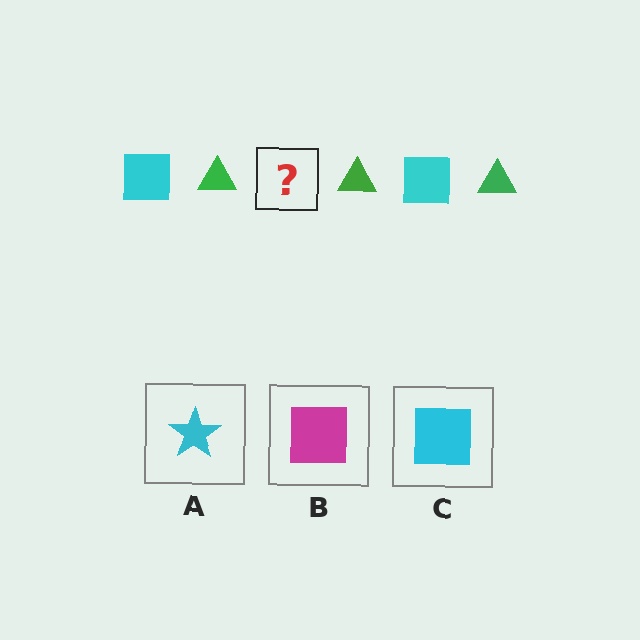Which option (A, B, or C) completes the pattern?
C.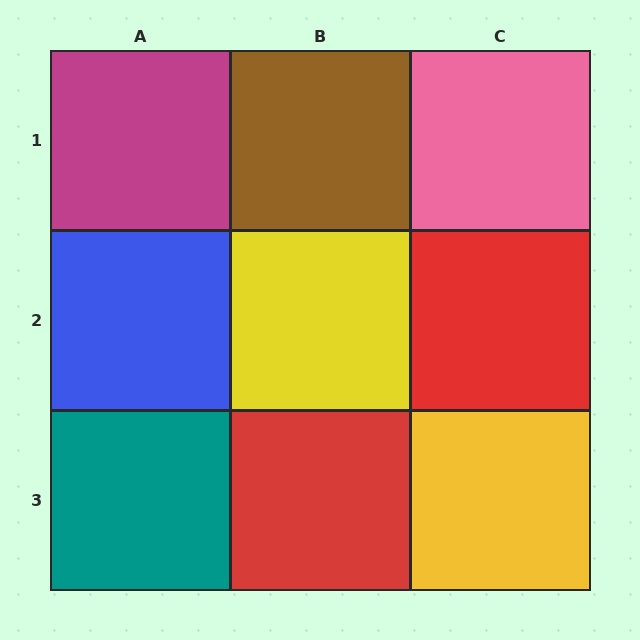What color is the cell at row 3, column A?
Teal.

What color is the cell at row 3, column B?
Red.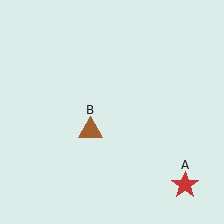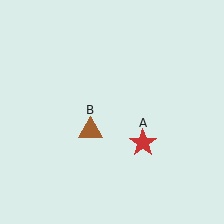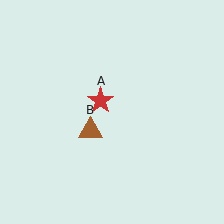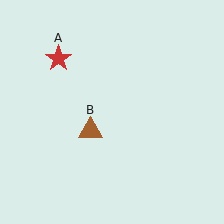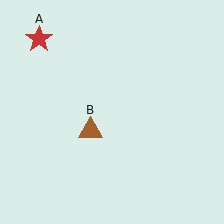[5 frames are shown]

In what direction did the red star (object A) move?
The red star (object A) moved up and to the left.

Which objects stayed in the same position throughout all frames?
Brown triangle (object B) remained stationary.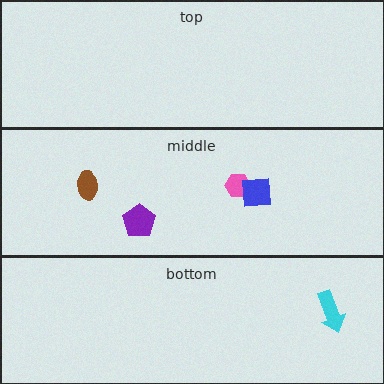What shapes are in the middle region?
The brown ellipse, the purple pentagon, the pink hexagon, the blue square.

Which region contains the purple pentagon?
The middle region.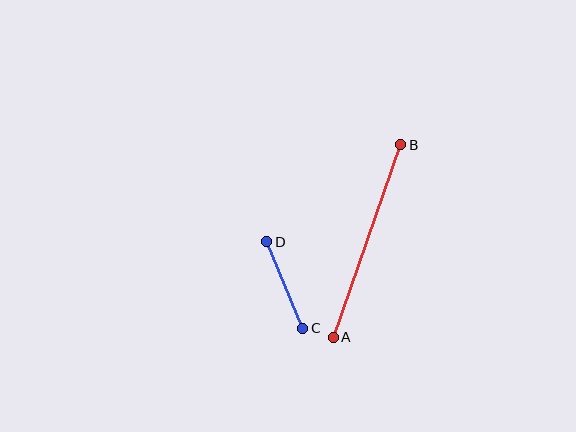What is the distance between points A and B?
The distance is approximately 204 pixels.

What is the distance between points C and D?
The distance is approximately 94 pixels.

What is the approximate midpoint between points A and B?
The midpoint is at approximately (367, 241) pixels.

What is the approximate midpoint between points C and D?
The midpoint is at approximately (285, 285) pixels.